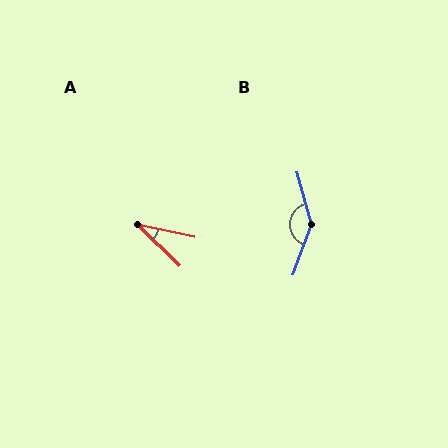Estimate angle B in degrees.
Approximately 144 degrees.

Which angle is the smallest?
A, at approximately 32 degrees.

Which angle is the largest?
B, at approximately 144 degrees.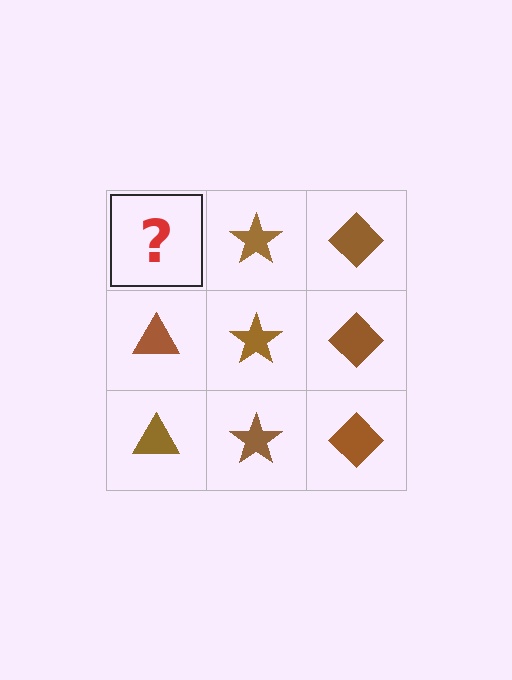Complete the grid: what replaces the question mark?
The question mark should be replaced with a brown triangle.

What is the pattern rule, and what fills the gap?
The rule is that each column has a consistent shape. The gap should be filled with a brown triangle.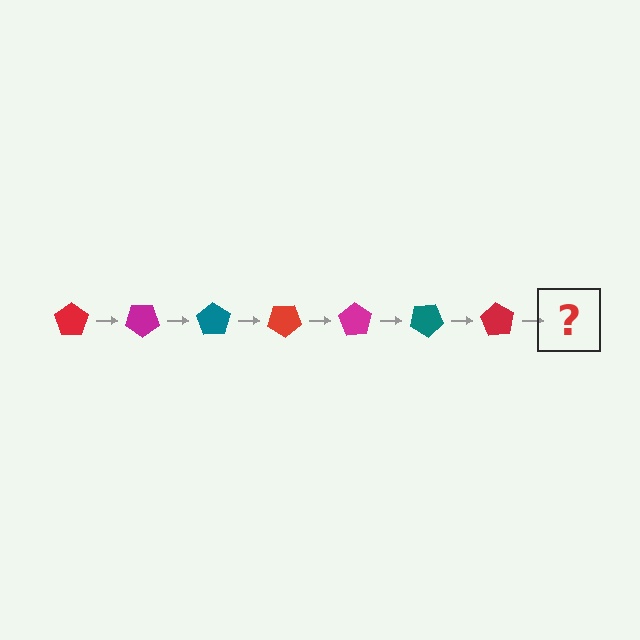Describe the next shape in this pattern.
It should be a magenta pentagon, rotated 245 degrees from the start.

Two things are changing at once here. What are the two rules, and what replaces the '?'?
The two rules are that it rotates 35 degrees each step and the color cycles through red, magenta, and teal. The '?' should be a magenta pentagon, rotated 245 degrees from the start.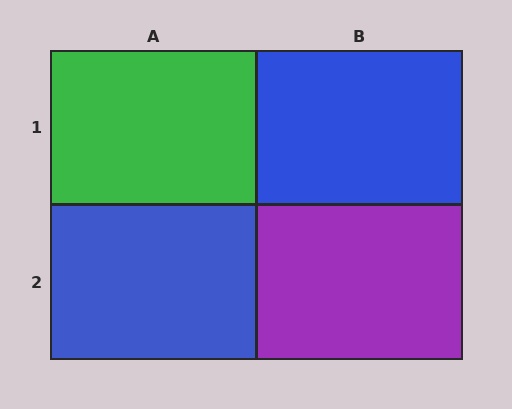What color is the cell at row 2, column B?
Purple.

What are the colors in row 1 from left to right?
Green, blue.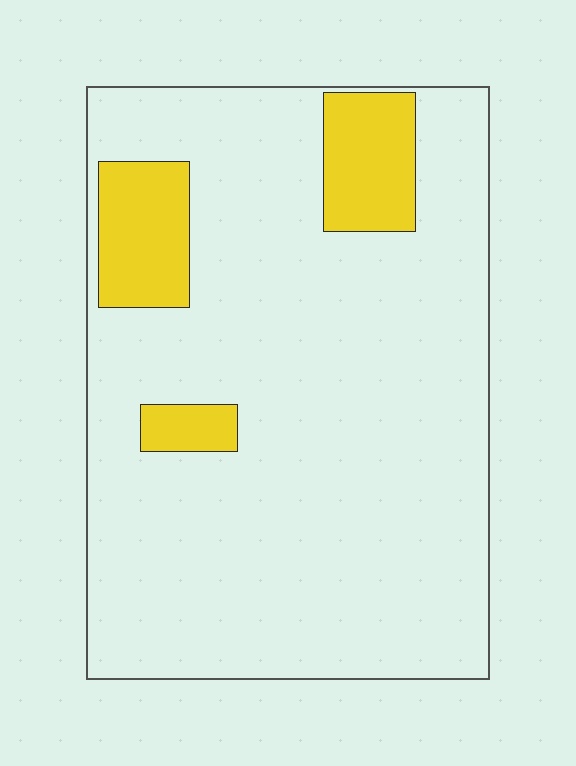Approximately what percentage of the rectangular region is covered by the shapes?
Approximately 15%.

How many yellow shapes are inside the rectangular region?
3.